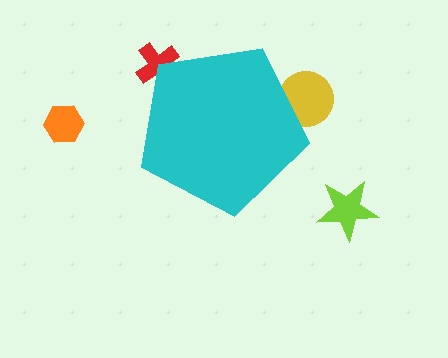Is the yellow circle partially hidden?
Yes, the yellow circle is partially hidden behind the cyan pentagon.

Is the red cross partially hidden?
Yes, the red cross is partially hidden behind the cyan pentagon.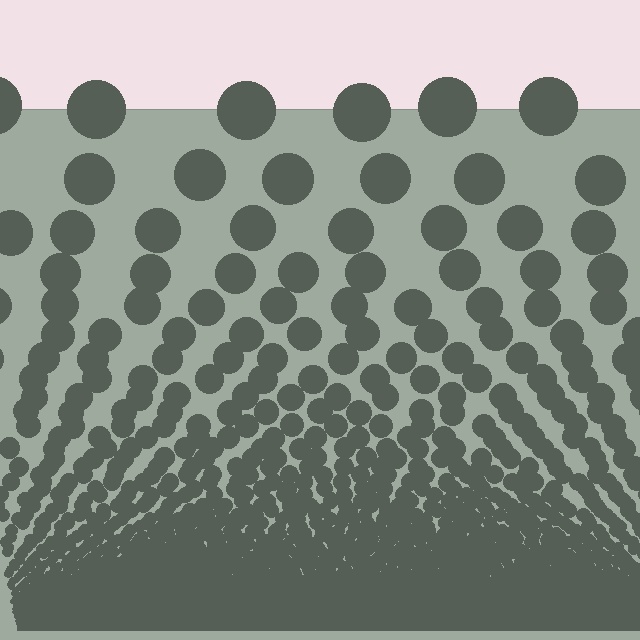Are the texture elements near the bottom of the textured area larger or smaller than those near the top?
Smaller. The gradient is inverted — elements near the bottom are smaller and denser.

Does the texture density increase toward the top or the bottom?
Density increases toward the bottom.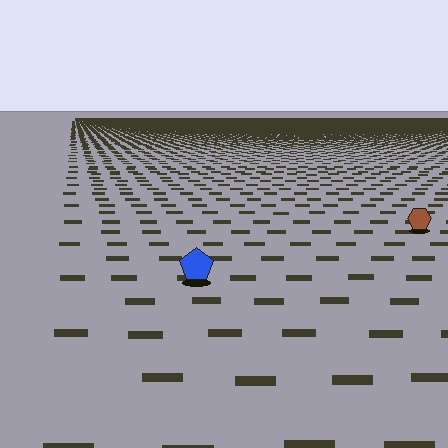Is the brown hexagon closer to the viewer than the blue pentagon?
No. The blue pentagon is closer — you can tell from the texture gradient: the ground texture is coarser near it.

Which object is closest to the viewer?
The blue pentagon is closest. The texture marks near it are larger and more spread out.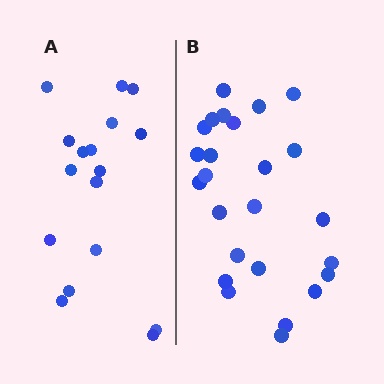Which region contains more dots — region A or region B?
Region B (the right region) has more dots.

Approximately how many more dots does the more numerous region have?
Region B has roughly 8 or so more dots than region A.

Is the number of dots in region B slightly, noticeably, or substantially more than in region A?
Region B has substantially more. The ratio is roughly 1.5 to 1.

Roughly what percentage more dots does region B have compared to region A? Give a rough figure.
About 45% more.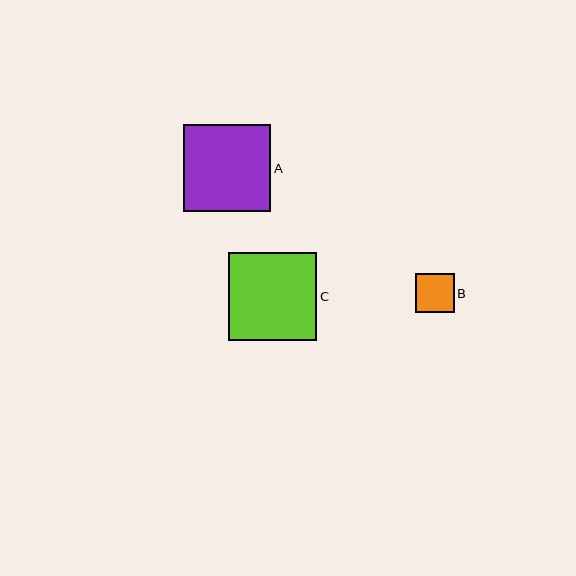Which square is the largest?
Square C is the largest with a size of approximately 88 pixels.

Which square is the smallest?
Square B is the smallest with a size of approximately 39 pixels.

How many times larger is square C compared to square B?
Square C is approximately 2.3 times the size of square B.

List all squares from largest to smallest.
From largest to smallest: C, A, B.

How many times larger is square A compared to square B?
Square A is approximately 2.2 times the size of square B.